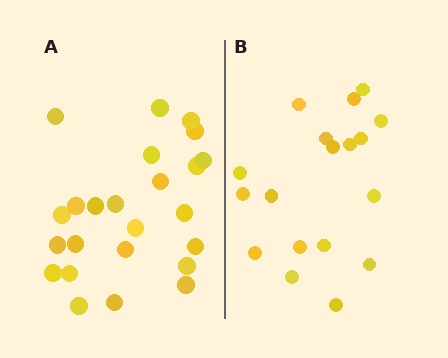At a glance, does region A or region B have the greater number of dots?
Region A (the left region) has more dots.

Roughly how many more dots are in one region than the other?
Region A has about 6 more dots than region B.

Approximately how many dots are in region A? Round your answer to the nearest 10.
About 20 dots. (The exact count is 24, which rounds to 20.)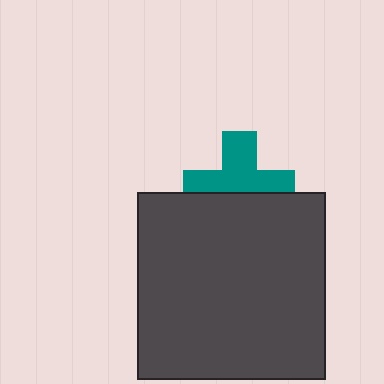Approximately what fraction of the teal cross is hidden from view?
Roughly 42% of the teal cross is hidden behind the dark gray square.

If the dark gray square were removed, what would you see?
You would see the complete teal cross.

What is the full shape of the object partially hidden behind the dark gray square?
The partially hidden object is a teal cross.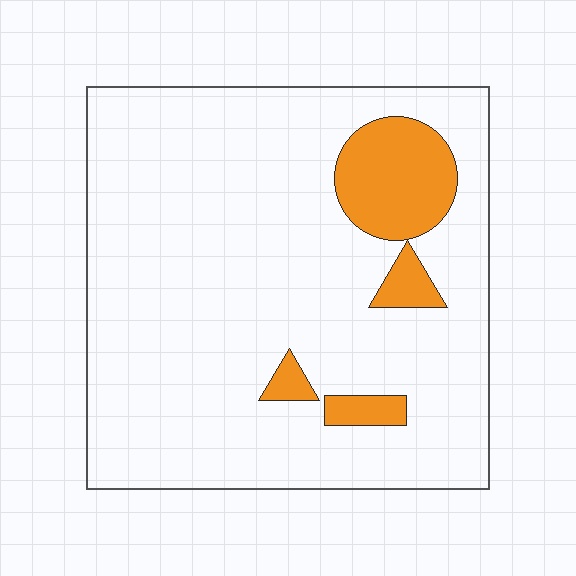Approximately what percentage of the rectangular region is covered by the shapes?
Approximately 10%.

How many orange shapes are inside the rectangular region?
4.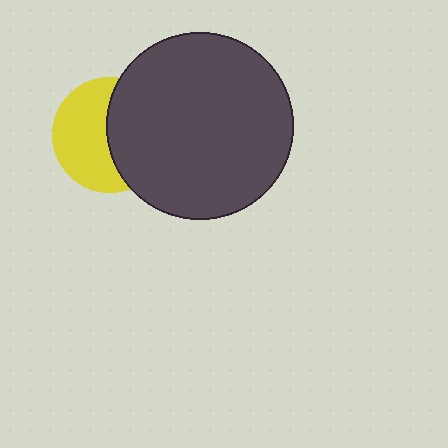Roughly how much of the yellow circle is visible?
About half of it is visible (roughly 53%).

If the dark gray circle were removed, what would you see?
You would see the complete yellow circle.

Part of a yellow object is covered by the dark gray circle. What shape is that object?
It is a circle.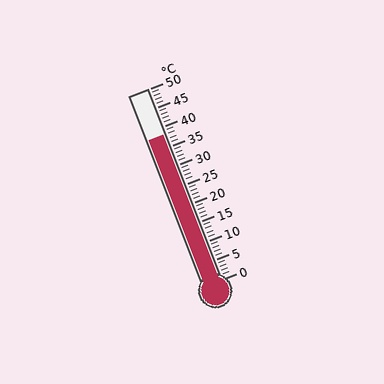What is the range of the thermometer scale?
The thermometer scale ranges from 0°C to 50°C.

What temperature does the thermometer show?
The thermometer shows approximately 38°C.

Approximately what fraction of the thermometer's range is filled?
The thermometer is filled to approximately 75% of its range.